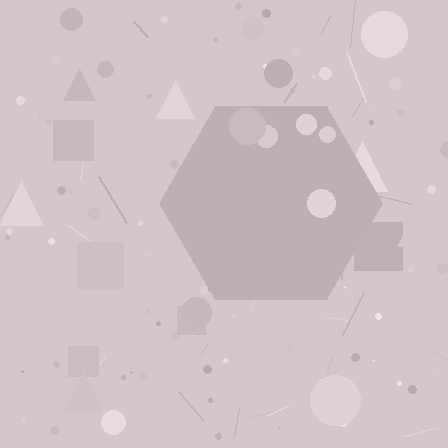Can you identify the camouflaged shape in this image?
The camouflaged shape is a hexagon.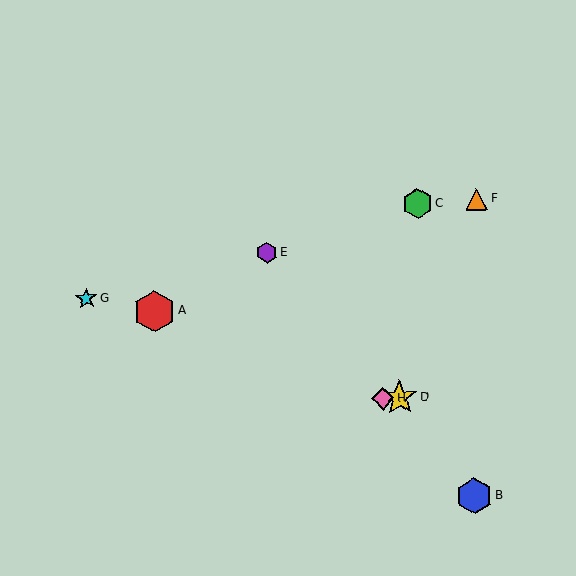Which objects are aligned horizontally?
Objects D, H are aligned horizontally.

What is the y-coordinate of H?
Object H is at y≈399.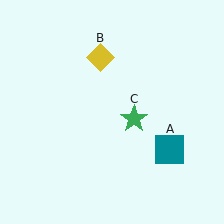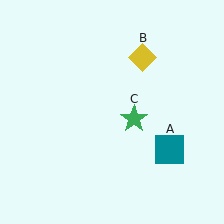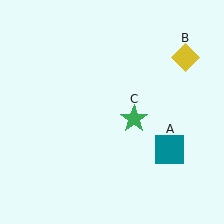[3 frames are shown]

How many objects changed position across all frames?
1 object changed position: yellow diamond (object B).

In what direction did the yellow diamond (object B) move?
The yellow diamond (object B) moved right.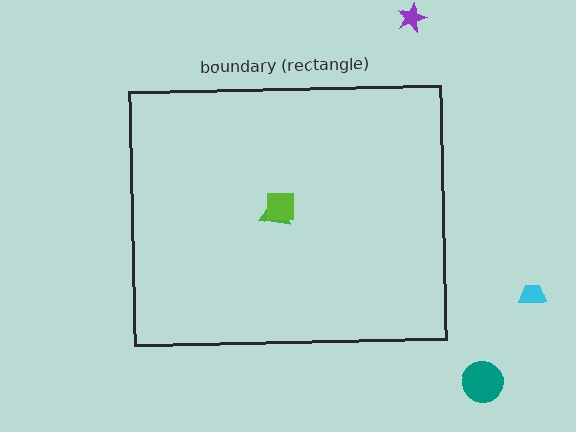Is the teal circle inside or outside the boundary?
Outside.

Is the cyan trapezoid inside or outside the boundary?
Outside.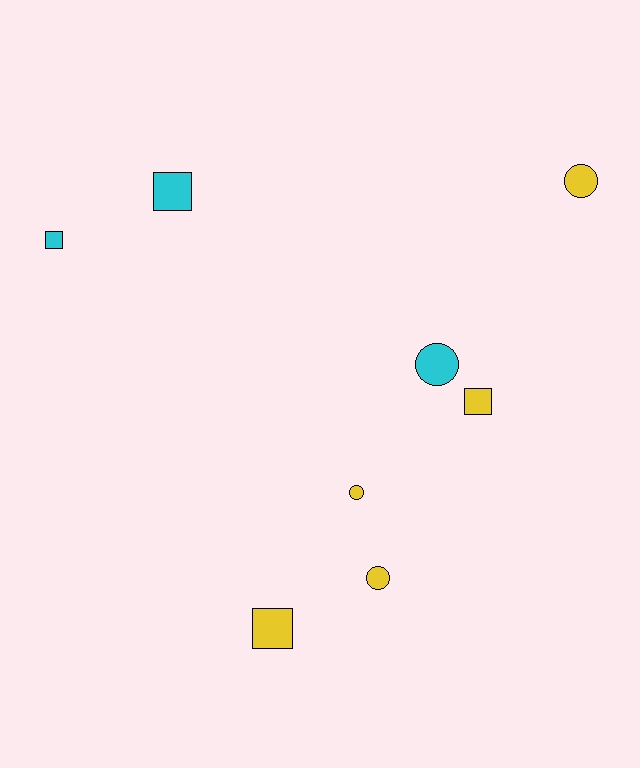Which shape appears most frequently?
Circle, with 4 objects.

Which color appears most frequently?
Yellow, with 5 objects.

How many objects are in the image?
There are 8 objects.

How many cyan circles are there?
There is 1 cyan circle.